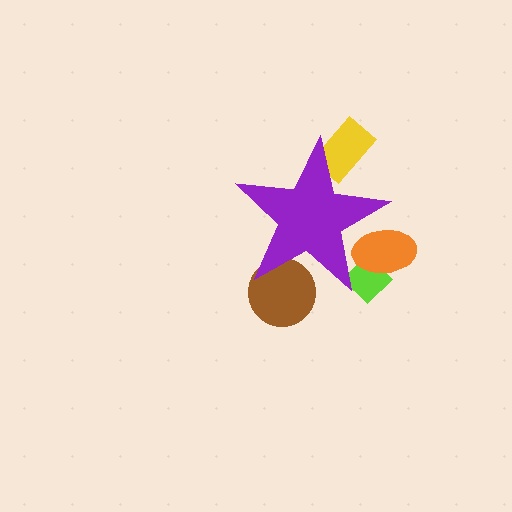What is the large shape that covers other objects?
A purple star.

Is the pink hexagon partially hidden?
Yes, the pink hexagon is partially hidden behind the purple star.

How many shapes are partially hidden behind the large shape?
5 shapes are partially hidden.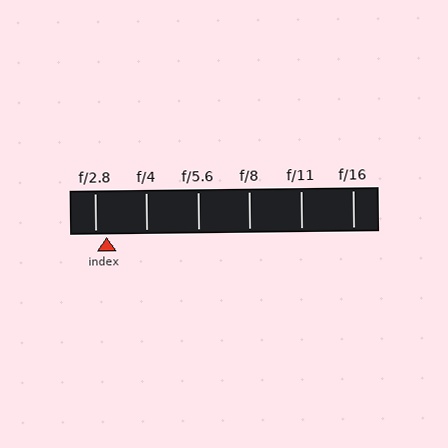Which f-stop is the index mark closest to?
The index mark is closest to f/2.8.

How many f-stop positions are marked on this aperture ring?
There are 6 f-stop positions marked.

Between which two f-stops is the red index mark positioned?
The index mark is between f/2.8 and f/4.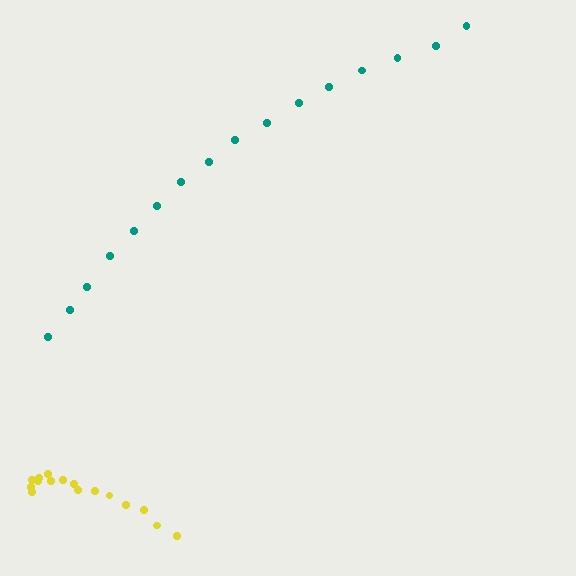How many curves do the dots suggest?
There are 2 distinct paths.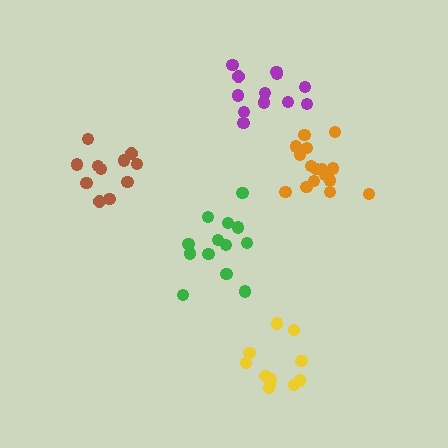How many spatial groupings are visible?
There are 5 spatial groupings.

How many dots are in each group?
Group 1: 11 dots, Group 2: 11 dots, Group 3: 16 dots, Group 4: 13 dots, Group 5: 13 dots (64 total).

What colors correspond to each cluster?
The clusters are colored: brown, yellow, orange, green, purple.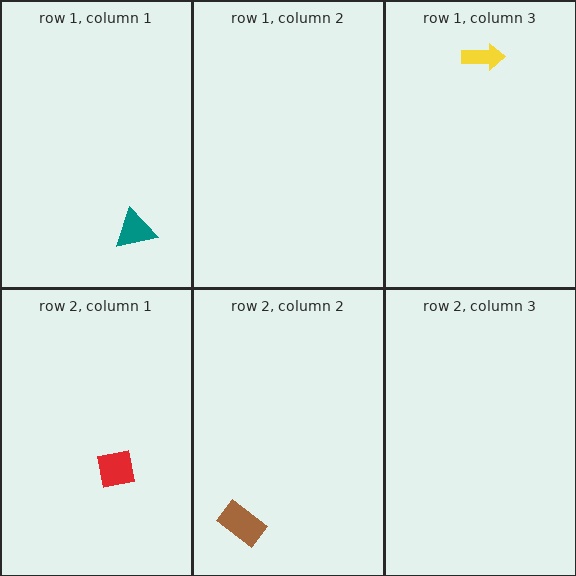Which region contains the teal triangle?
The row 1, column 1 region.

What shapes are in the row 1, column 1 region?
The teal triangle.